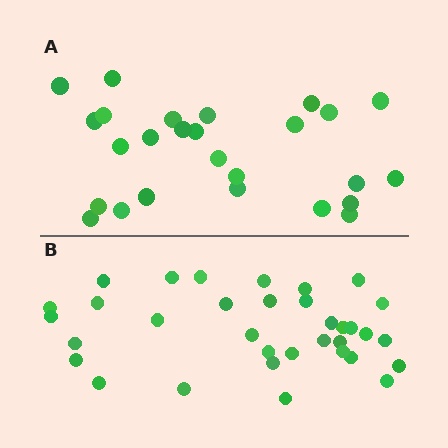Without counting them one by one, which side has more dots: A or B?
Region B (the bottom region) has more dots.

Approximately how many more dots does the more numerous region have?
Region B has roughly 8 or so more dots than region A.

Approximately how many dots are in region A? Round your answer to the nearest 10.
About 30 dots. (The exact count is 26, which rounds to 30.)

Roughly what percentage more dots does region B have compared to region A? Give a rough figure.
About 30% more.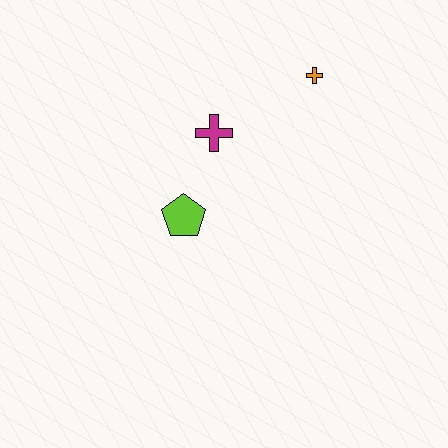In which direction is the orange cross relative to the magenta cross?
The orange cross is to the right of the magenta cross.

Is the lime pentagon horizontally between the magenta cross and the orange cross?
No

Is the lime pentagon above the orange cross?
No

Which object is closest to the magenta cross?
The lime pentagon is closest to the magenta cross.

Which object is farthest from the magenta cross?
The orange cross is farthest from the magenta cross.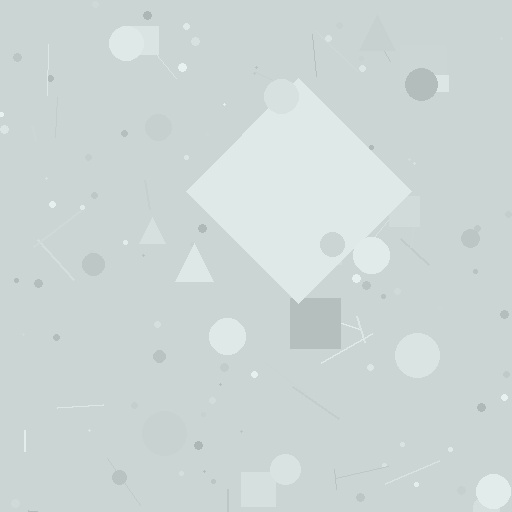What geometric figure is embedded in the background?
A diamond is embedded in the background.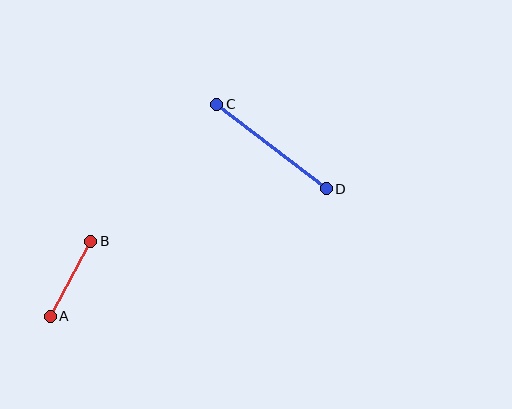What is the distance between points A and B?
The distance is approximately 86 pixels.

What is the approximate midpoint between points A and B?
The midpoint is at approximately (70, 279) pixels.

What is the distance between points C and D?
The distance is approximately 138 pixels.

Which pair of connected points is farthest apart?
Points C and D are farthest apart.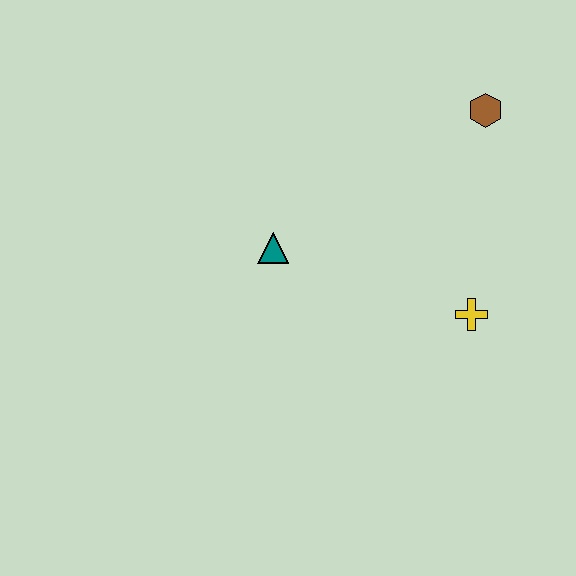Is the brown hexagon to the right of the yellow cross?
Yes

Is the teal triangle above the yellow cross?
Yes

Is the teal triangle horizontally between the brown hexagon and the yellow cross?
No